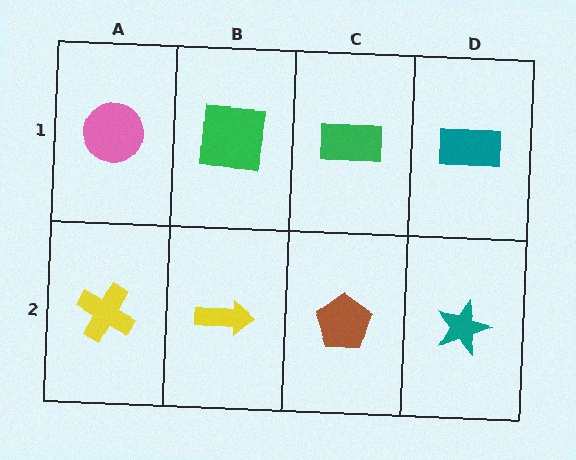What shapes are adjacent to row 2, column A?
A pink circle (row 1, column A), a yellow arrow (row 2, column B).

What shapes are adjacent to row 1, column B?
A yellow arrow (row 2, column B), a pink circle (row 1, column A), a green rectangle (row 1, column C).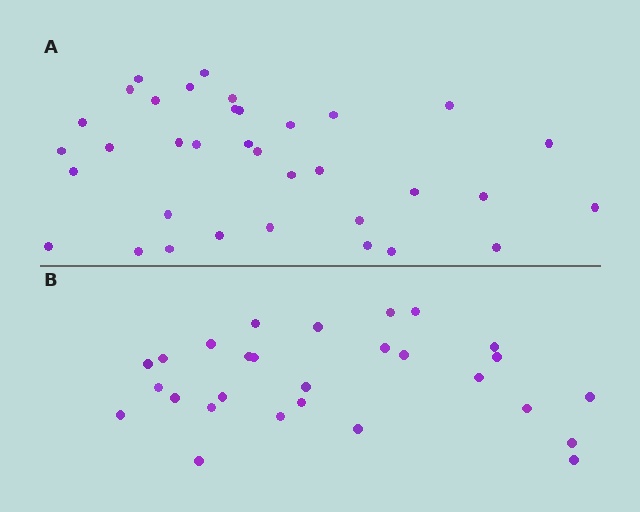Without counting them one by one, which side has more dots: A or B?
Region A (the top region) has more dots.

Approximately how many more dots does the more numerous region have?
Region A has roughly 8 or so more dots than region B.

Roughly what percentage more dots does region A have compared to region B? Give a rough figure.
About 25% more.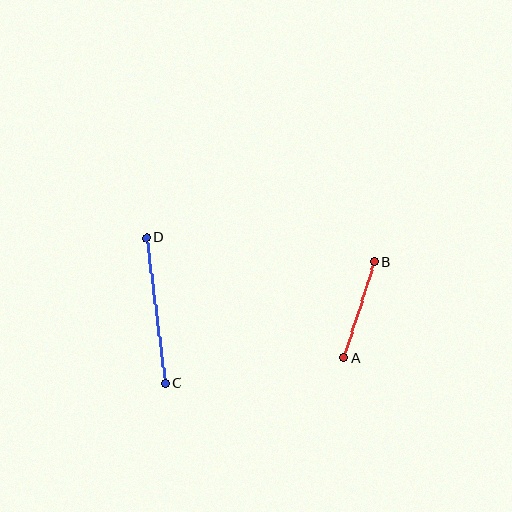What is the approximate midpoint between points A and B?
The midpoint is at approximately (359, 310) pixels.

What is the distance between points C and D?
The distance is approximately 146 pixels.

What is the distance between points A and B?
The distance is approximately 101 pixels.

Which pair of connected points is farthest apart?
Points C and D are farthest apart.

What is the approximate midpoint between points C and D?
The midpoint is at approximately (156, 310) pixels.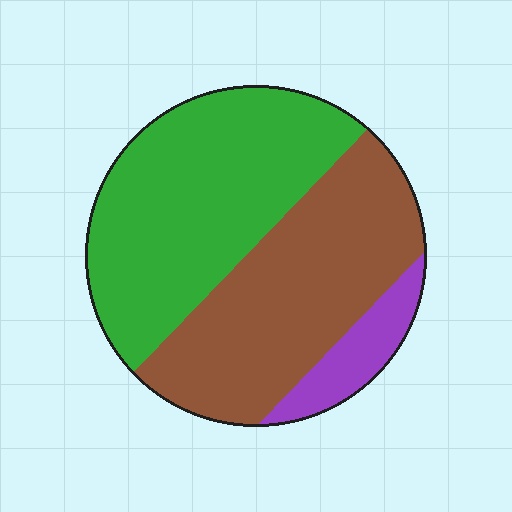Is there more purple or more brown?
Brown.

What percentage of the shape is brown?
Brown takes up about two fifths (2/5) of the shape.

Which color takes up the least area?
Purple, at roughly 10%.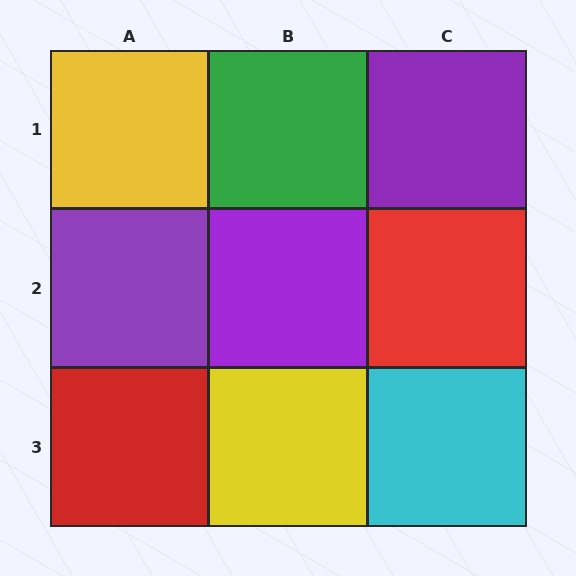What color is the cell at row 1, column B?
Green.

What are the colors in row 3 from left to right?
Red, yellow, cyan.